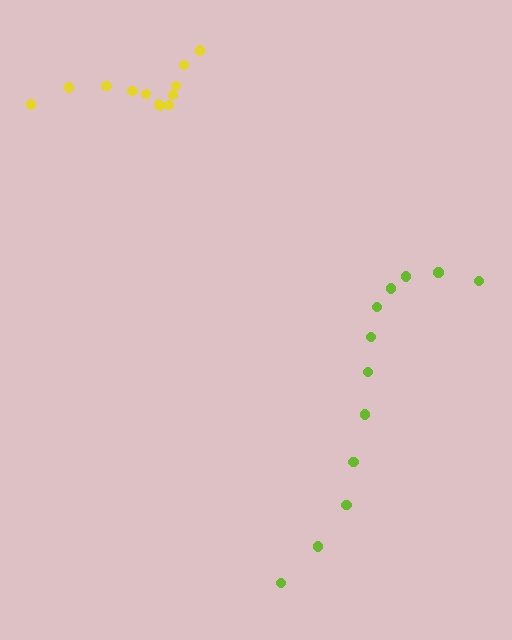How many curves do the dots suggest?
There are 2 distinct paths.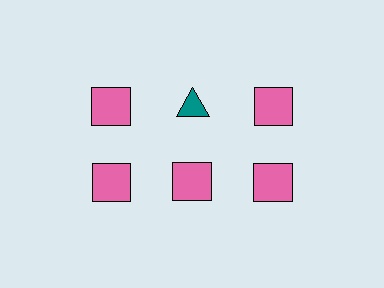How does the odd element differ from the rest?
It differs in both color (teal instead of pink) and shape (triangle instead of square).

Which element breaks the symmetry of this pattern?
The teal triangle in the top row, second from left column breaks the symmetry. All other shapes are pink squares.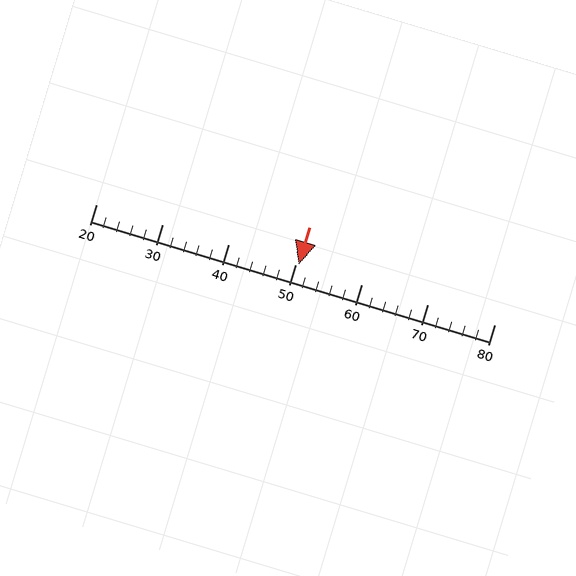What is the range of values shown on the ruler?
The ruler shows values from 20 to 80.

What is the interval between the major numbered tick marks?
The major tick marks are spaced 10 units apart.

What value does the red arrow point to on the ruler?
The red arrow points to approximately 50.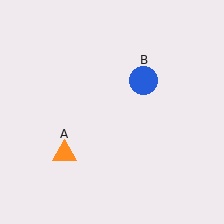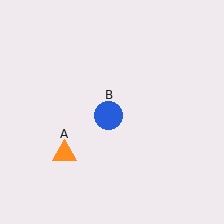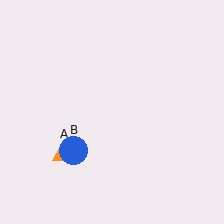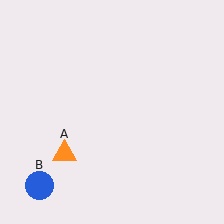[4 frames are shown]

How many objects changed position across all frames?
1 object changed position: blue circle (object B).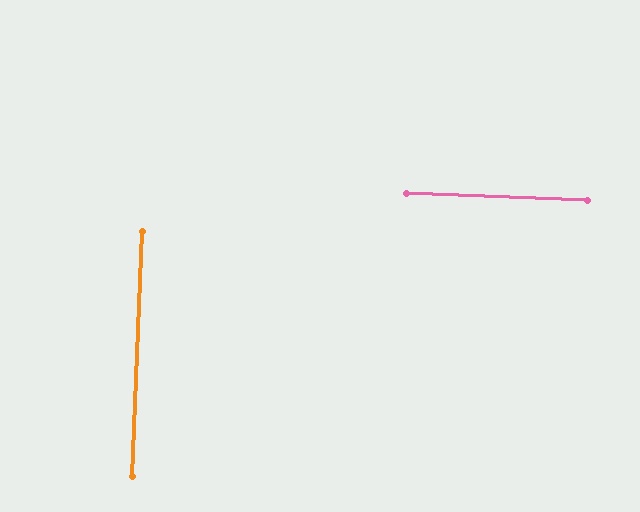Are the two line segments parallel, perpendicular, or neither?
Perpendicular — they meet at approximately 90°.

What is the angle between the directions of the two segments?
Approximately 90 degrees.